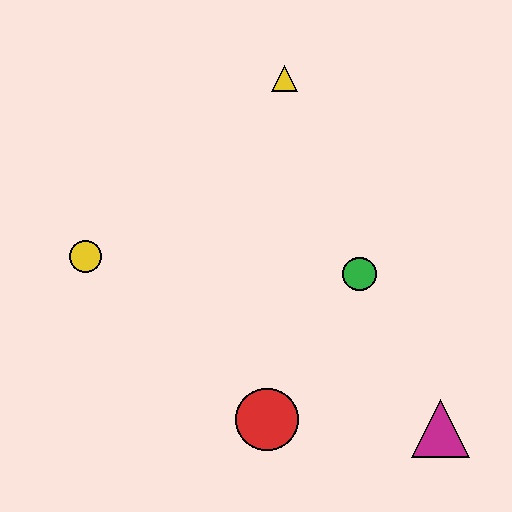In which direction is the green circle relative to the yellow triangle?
The green circle is below the yellow triangle.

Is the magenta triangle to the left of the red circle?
No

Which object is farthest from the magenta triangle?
The yellow circle is farthest from the magenta triangle.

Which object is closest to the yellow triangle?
The green circle is closest to the yellow triangle.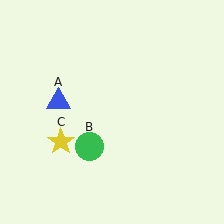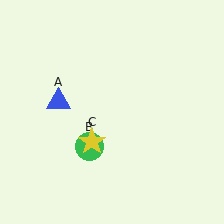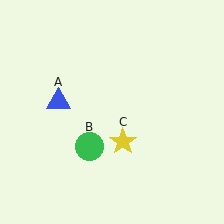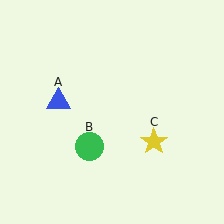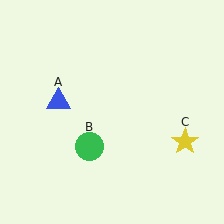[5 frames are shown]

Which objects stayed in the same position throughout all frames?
Blue triangle (object A) and green circle (object B) remained stationary.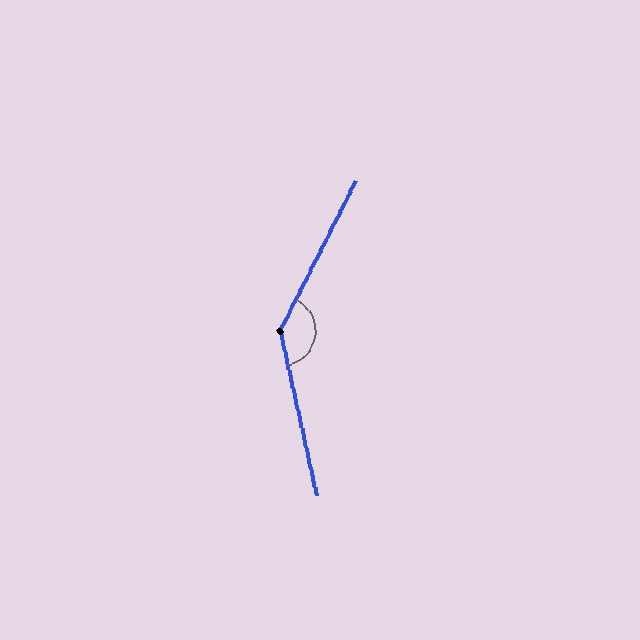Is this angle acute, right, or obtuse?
It is obtuse.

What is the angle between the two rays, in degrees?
Approximately 141 degrees.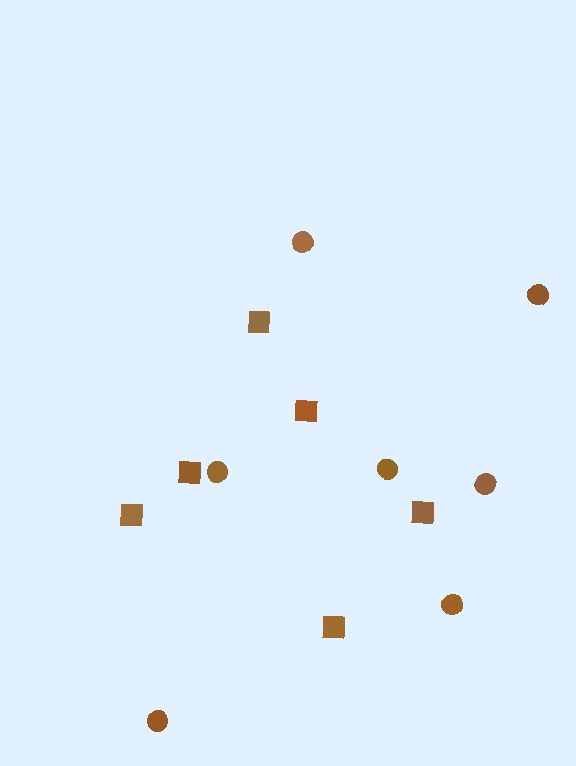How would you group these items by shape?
There are 2 groups: one group of circles (7) and one group of squares (6).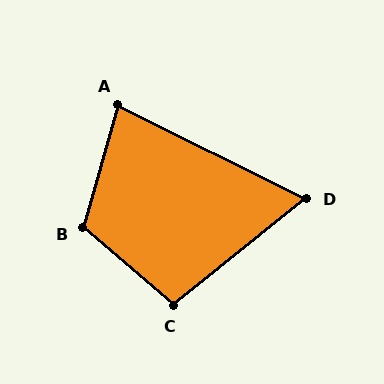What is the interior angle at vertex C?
Approximately 101 degrees (obtuse).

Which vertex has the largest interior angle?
B, at approximately 115 degrees.